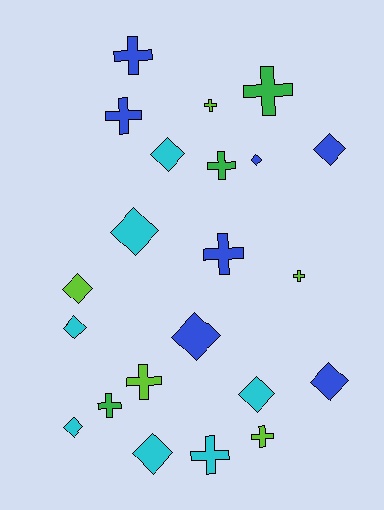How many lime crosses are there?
There are 4 lime crosses.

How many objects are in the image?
There are 22 objects.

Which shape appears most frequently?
Diamond, with 11 objects.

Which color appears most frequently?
Cyan, with 7 objects.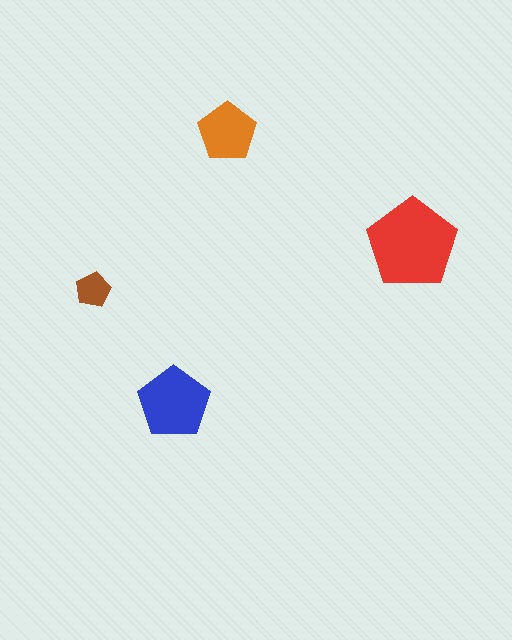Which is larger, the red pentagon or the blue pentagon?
The red one.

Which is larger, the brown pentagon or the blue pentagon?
The blue one.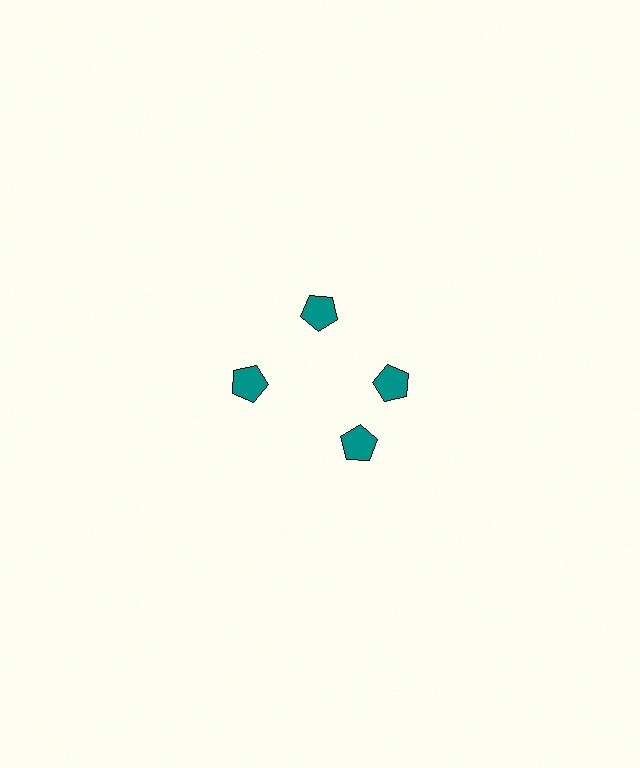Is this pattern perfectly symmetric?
No. The 4 teal pentagons are arranged in a ring, but one element near the 6 o'clock position is rotated out of alignment along the ring, breaking the 4-fold rotational symmetry.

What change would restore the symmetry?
The symmetry would be restored by rotating it back into even spacing with its neighbors so that all 4 pentagons sit at equal angles and equal distance from the center.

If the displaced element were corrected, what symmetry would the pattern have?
It would have 4-fold rotational symmetry — the pattern would map onto itself every 90 degrees.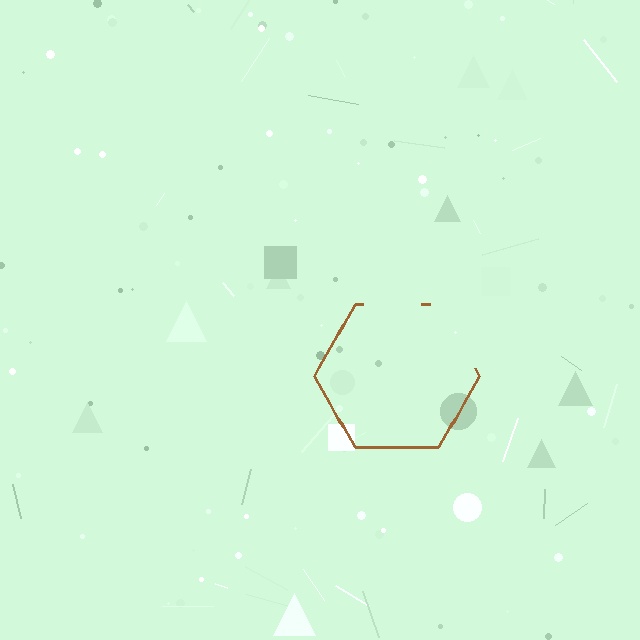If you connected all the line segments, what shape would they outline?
They would outline a hexagon.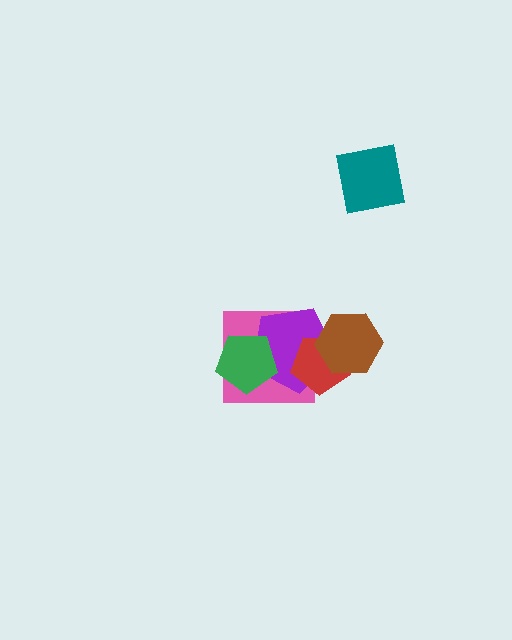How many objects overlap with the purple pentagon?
4 objects overlap with the purple pentagon.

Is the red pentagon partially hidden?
Yes, it is partially covered by another shape.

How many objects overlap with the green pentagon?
2 objects overlap with the green pentagon.